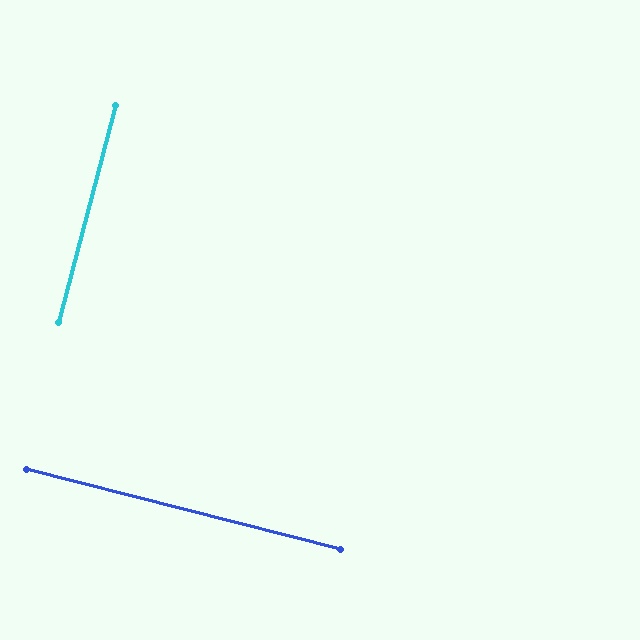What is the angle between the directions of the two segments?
Approximately 90 degrees.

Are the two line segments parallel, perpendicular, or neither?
Perpendicular — they meet at approximately 90°.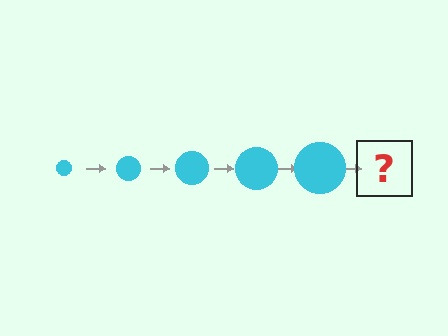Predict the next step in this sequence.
The next step is a cyan circle, larger than the previous one.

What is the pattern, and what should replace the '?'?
The pattern is that the circle gets progressively larger each step. The '?' should be a cyan circle, larger than the previous one.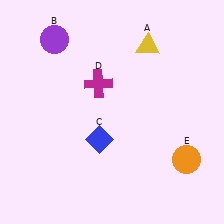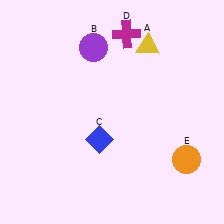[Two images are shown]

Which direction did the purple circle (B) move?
The purple circle (B) moved right.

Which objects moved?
The objects that moved are: the purple circle (B), the magenta cross (D).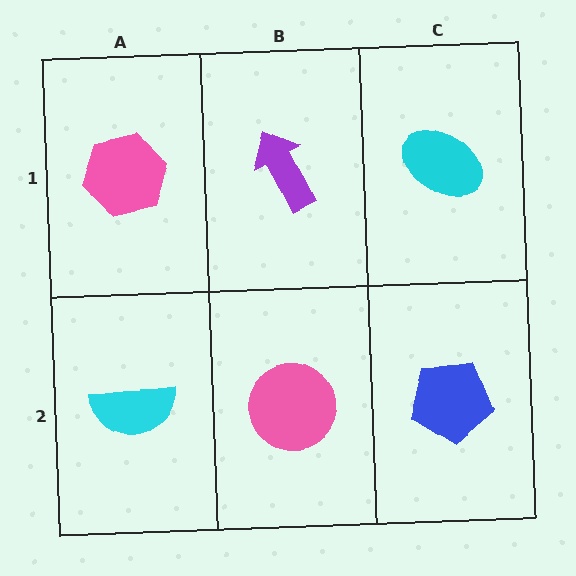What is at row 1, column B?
A purple arrow.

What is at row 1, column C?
A cyan ellipse.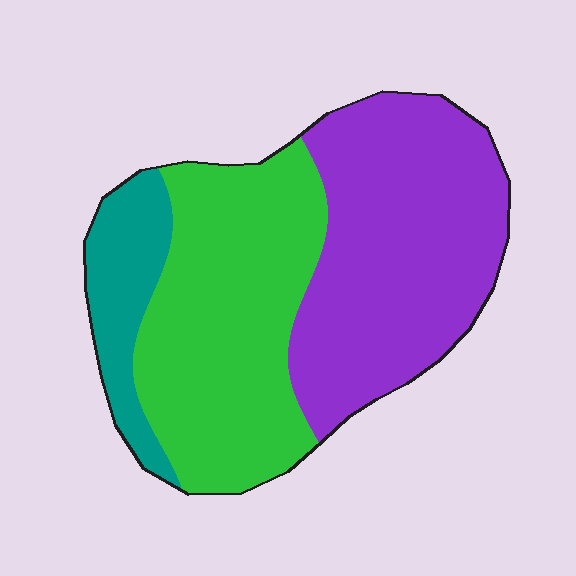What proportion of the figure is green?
Green covers roughly 40% of the figure.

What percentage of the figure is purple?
Purple covers 45% of the figure.